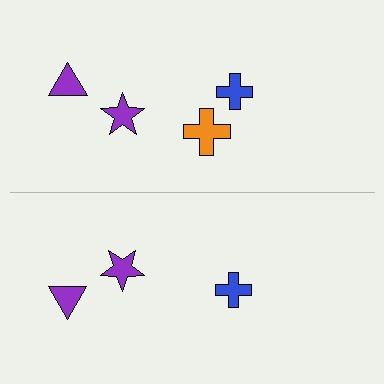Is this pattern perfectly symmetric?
No, the pattern is not perfectly symmetric. A orange cross is missing from the bottom side.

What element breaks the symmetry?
A orange cross is missing from the bottom side.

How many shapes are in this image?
There are 7 shapes in this image.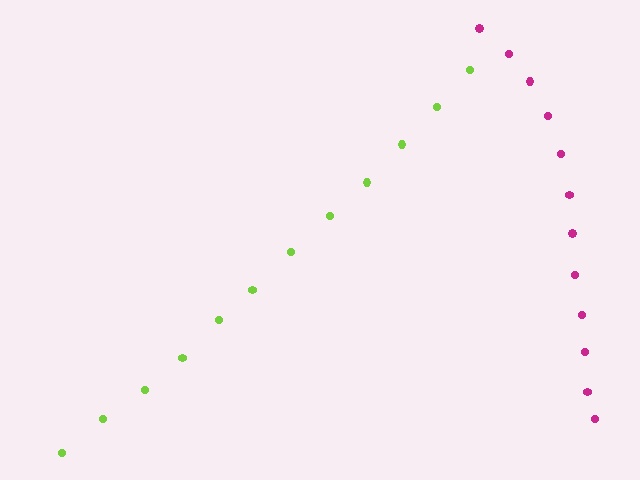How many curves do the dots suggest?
There are 2 distinct paths.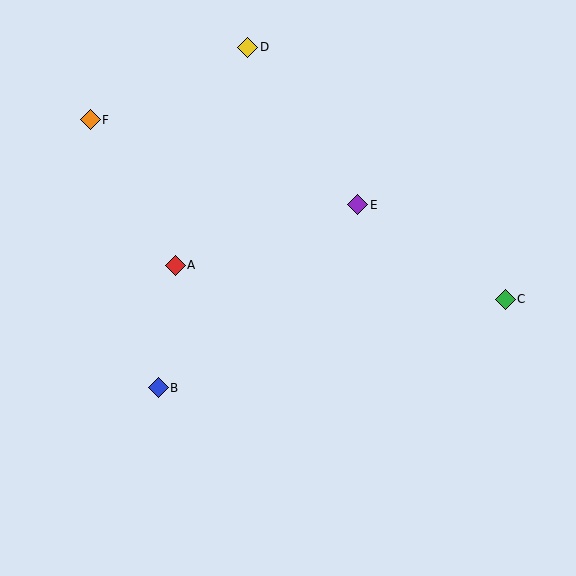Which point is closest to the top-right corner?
Point E is closest to the top-right corner.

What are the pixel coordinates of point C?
Point C is at (505, 299).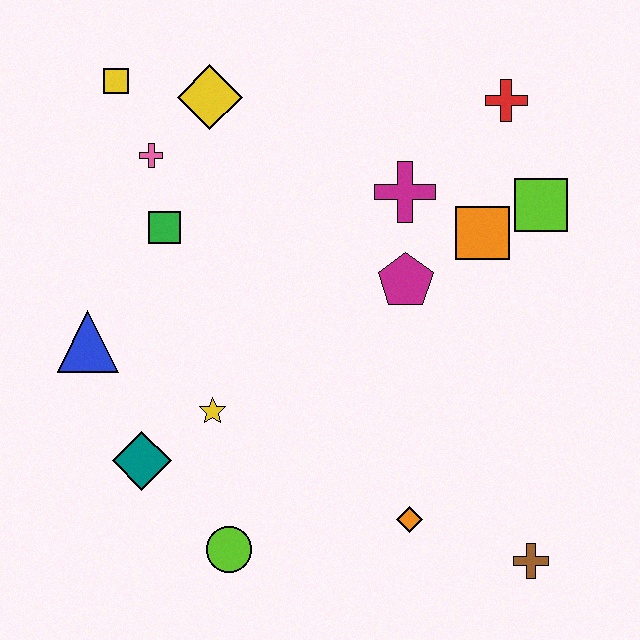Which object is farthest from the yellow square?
The brown cross is farthest from the yellow square.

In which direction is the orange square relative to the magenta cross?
The orange square is to the right of the magenta cross.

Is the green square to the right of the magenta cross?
No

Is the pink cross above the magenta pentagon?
Yes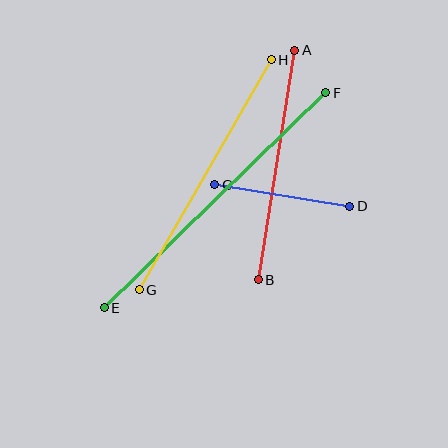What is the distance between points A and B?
The distance is approximately 232 pixels.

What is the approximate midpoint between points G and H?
The midpoint is at approximately (205, 175) pixels.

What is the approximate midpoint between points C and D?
The midpoint is at approximately (282, 195) pixels.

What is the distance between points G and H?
The distance is approximately 265 pixels.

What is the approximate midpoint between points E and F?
The midpoint is at approximately (215, 200) pixels.